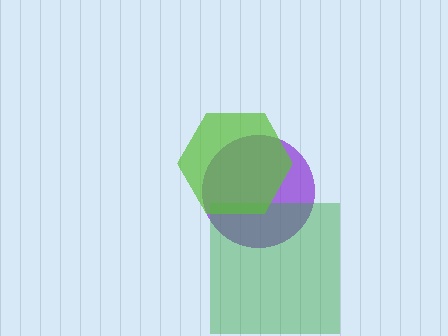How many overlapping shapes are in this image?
There are 3 overlapping shapes in the image.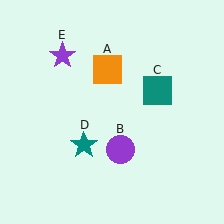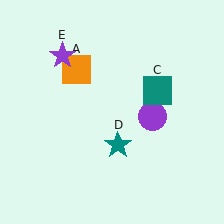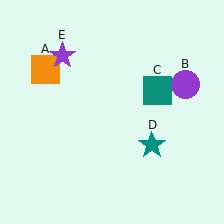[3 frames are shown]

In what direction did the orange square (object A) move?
The orange square (object A) moved left.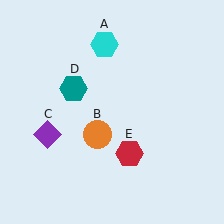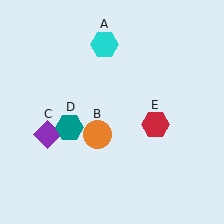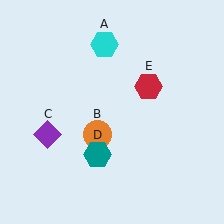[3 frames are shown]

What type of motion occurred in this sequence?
The teal hexagon (object D), red hexagon (object E) rotated counterclockwise around the center of the scene.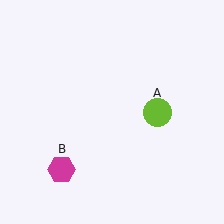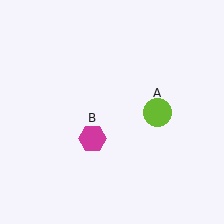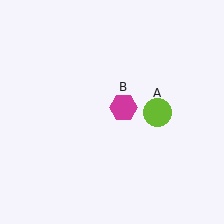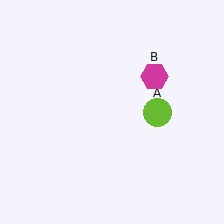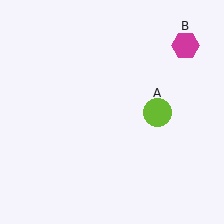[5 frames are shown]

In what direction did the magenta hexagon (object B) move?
The magenta hexagon (object B) moved up and to the right.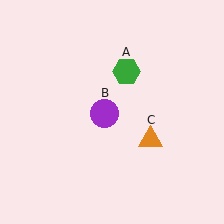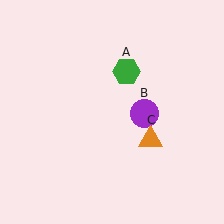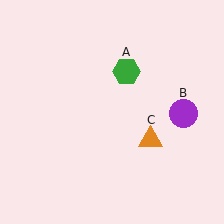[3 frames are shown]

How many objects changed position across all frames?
1 object changed position: purple circle (object B).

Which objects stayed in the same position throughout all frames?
Green hexagon (object A) and orange triangle (object C) remained stationary.